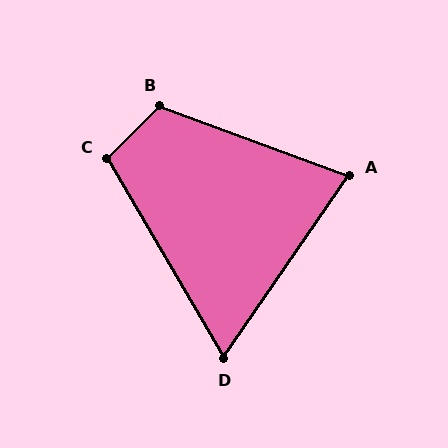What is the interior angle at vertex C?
Approximately 104 degrees (obtuse).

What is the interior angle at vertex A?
Approximately 76 degrees (acute).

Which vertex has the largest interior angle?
B, at approximately 115 degrees.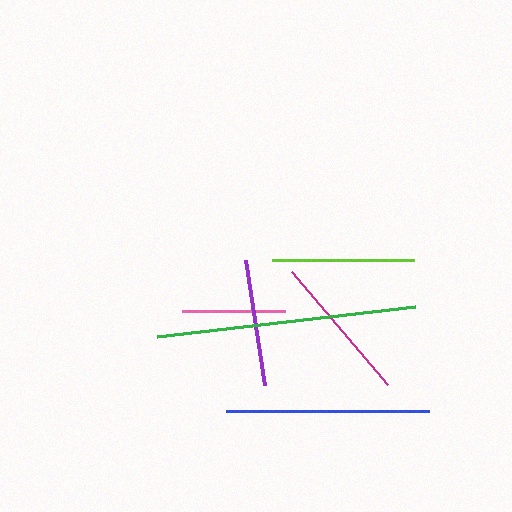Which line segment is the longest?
The green line is the longest at approximately 259 pixels.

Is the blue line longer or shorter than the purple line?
The blue line is longer than the purple line.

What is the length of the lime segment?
The lime segment is approximately 142 pixels long.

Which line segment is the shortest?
The pink line is the shortest at approximately 104 pixels.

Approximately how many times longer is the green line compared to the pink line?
The green line is approximately 2.5 times the length of the pink line.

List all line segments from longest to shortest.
From longest to shortest: green, blue, magenta, lime, purple, pink.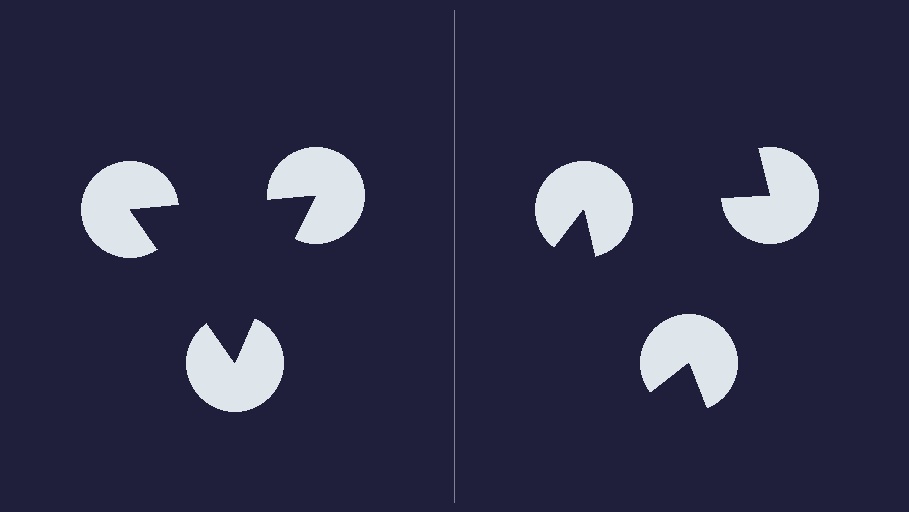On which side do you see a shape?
An illusory triangle appears on the left side. On the right side the wedge cuts are rotated, so no coherent shape forms.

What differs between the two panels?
The pac-man discs are positioned identically on both sides; only the wedge orientations differ. On the left they align to a triangle; on the right they are misaligned.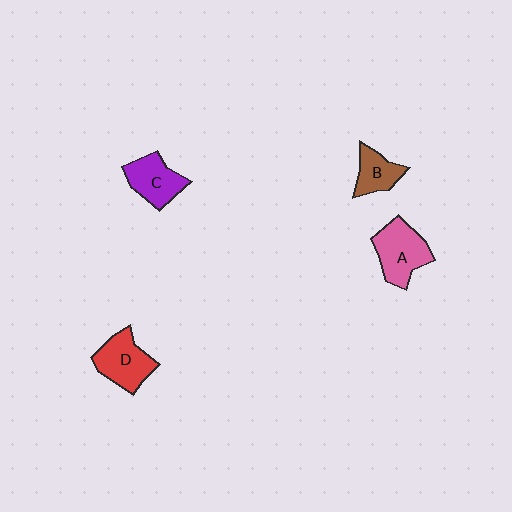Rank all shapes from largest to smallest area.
From largest to smallest: A (pink), D (red), C (purple), B (brown).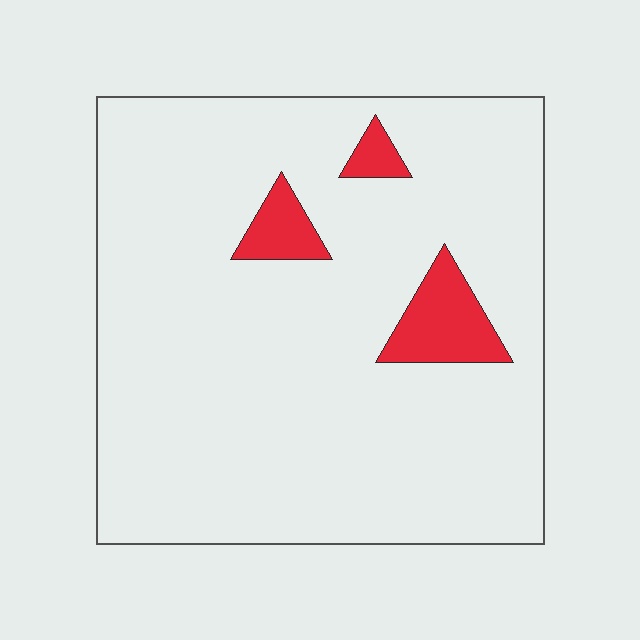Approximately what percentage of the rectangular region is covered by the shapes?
Approximately 10%.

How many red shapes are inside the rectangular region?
3.